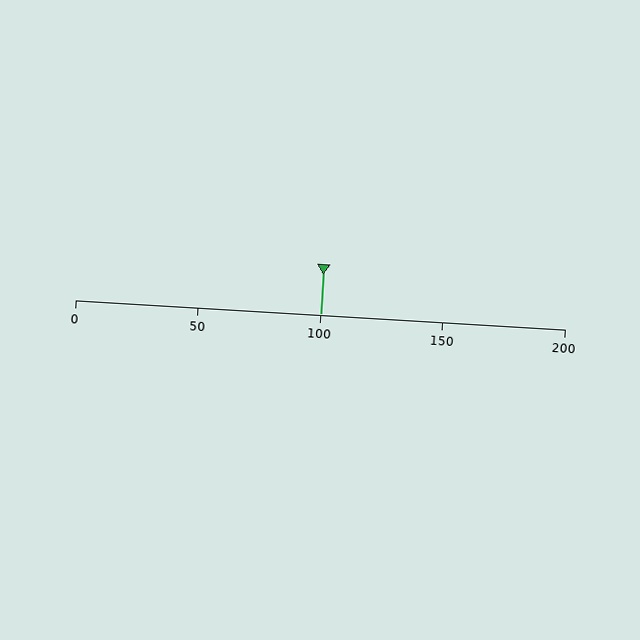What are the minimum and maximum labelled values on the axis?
The axis runs from 0 to 200.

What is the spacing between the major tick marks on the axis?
The major ticks are spaced 50 apart.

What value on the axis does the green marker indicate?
The marker indicates approximately 100.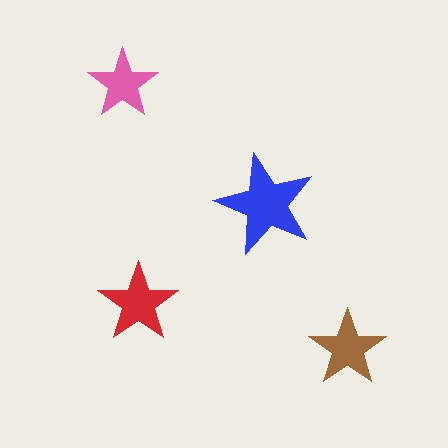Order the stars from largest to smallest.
the blue one, the red one, the brown one, the pink one.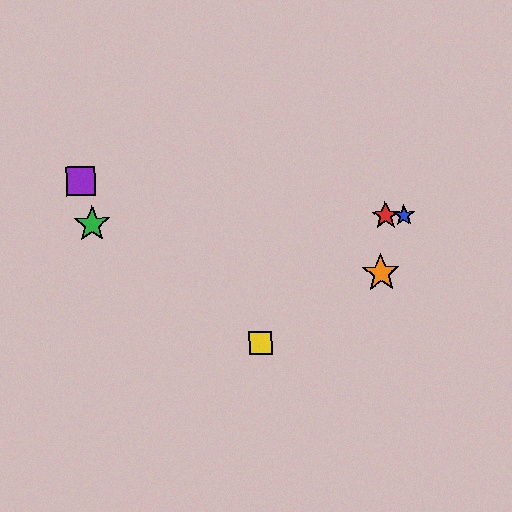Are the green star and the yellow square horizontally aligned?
No, the green star is at y≈224 and the yellow square is at y≈343.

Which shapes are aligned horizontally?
The red star, the blue star, the green star are aligned horizontally.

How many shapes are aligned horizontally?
3 shapes (the red star, the blue star, the green star) are aligned horizontally.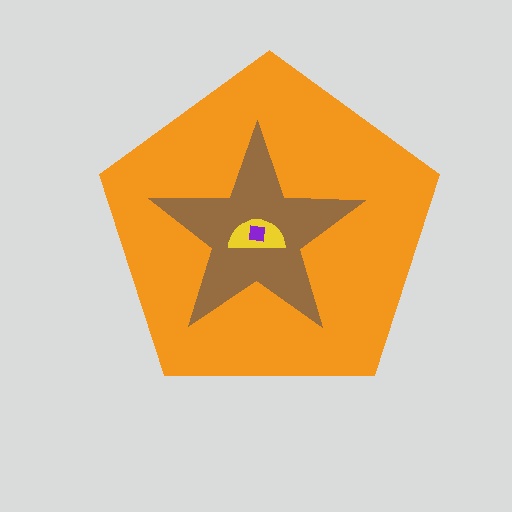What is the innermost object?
The purple square.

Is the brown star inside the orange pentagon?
Yes.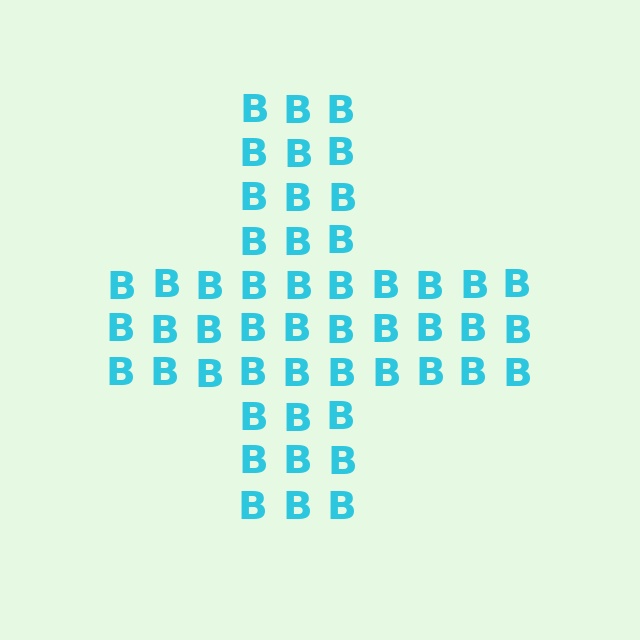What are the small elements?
The small elements are letter B's.